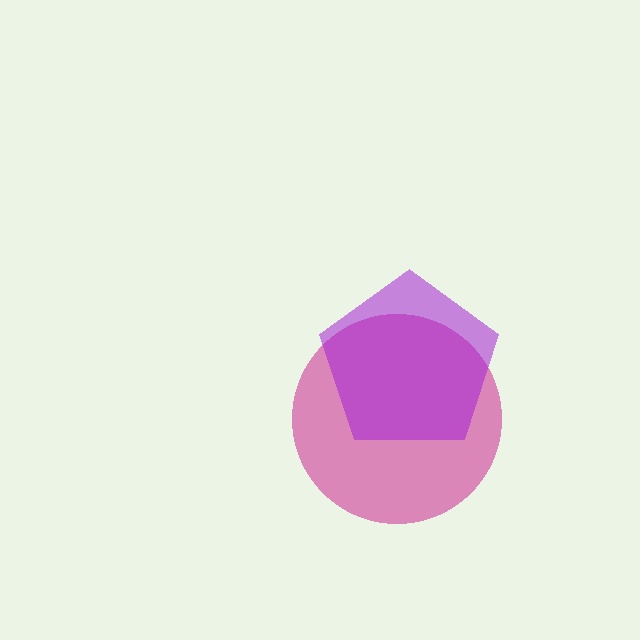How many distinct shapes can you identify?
There are 2 distinct shapes: a magenta circle, a purple pentagon.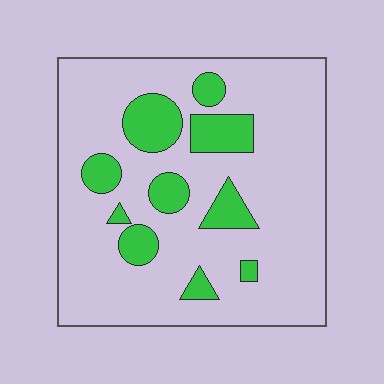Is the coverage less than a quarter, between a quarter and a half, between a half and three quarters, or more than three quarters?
Less than a quarter.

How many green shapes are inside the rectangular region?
10.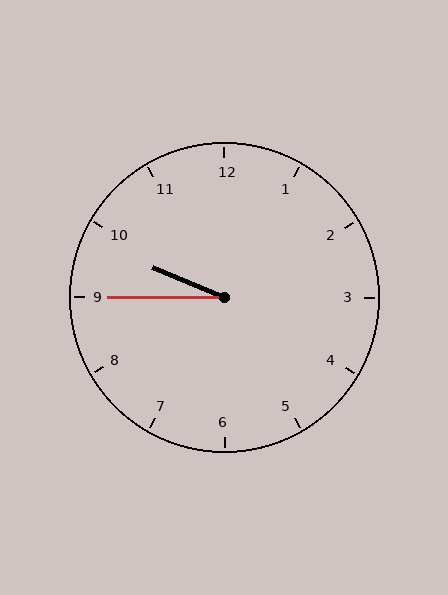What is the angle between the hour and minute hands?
Approximately 22 degrees.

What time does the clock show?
9:45.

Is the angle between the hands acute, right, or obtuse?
It is acute.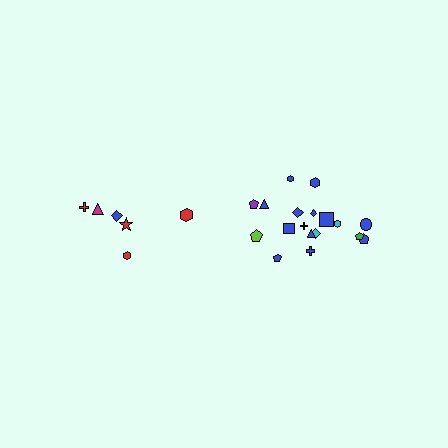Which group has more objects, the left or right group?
The right group.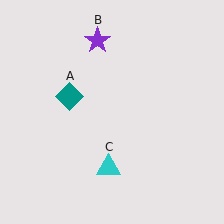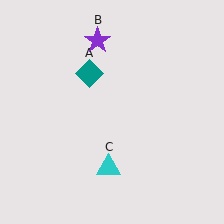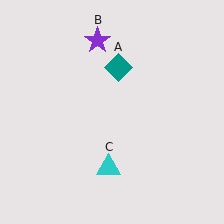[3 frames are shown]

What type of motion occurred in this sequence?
The teal diamond (object A) rotated clockwise around the center of the scene.